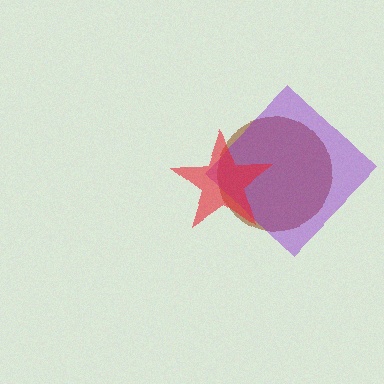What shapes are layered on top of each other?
The layered shapes are: a brown circle, a purple diamond, a red star.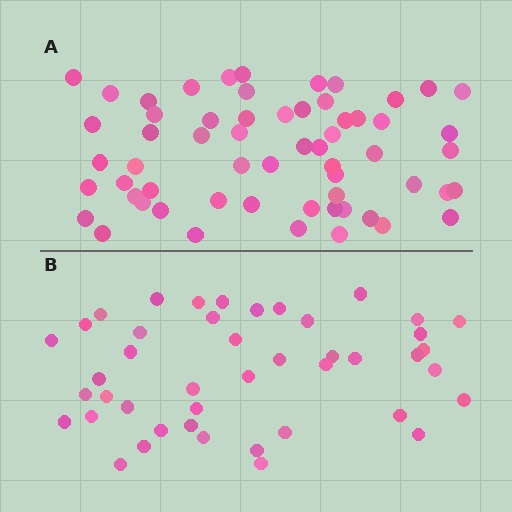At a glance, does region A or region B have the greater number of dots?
Region A (the top region) has more dots.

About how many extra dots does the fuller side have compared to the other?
Region A has approximately 15 more dots than region B.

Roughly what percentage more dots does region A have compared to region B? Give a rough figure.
About 35% more.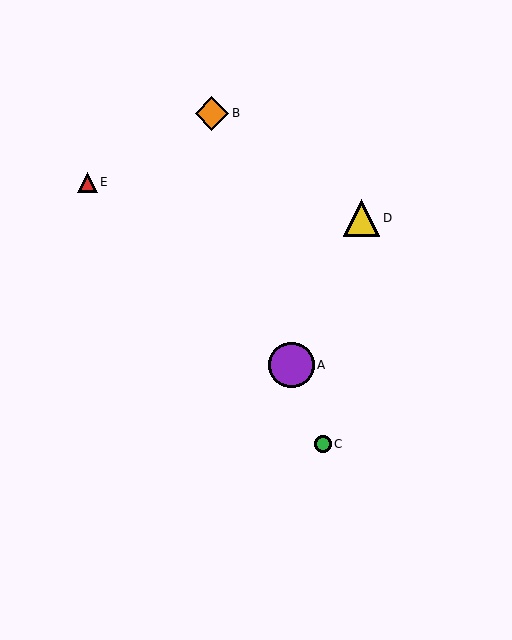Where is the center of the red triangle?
The center of the red triangle is at (88, 182).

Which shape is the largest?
The purple circle (labeled A) is the largest.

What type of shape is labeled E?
Shape E is a red triangle.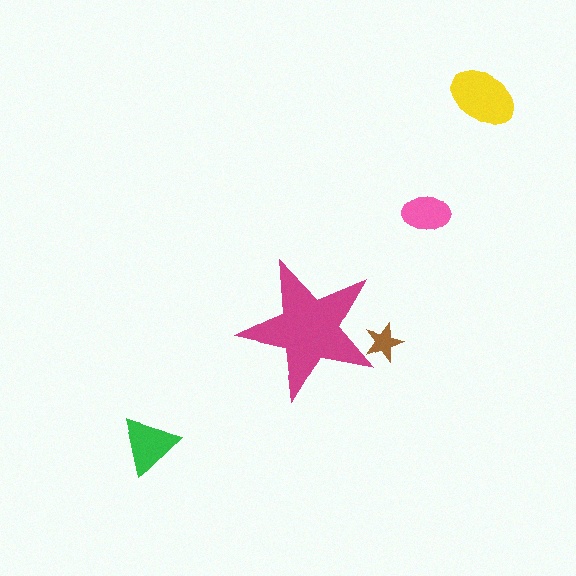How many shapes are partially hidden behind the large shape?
1 shape is partially hidden.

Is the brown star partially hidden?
Yes, the brown star is partially hidden behind the magenta star.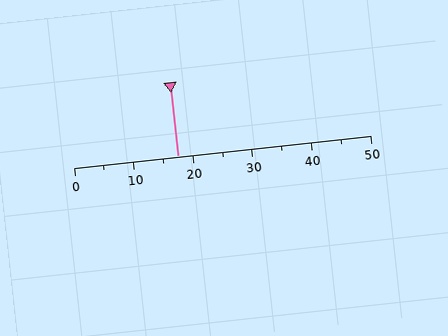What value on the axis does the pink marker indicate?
The marker indicates approximately 17.5.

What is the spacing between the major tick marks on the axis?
The major ticks are spaced 10 apart.